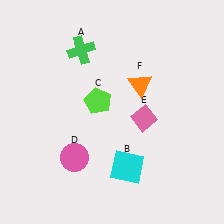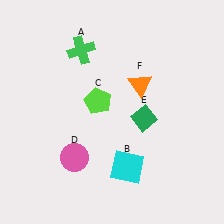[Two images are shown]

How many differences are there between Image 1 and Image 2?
There is 1 difference between the two images.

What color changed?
The diamond (E) changed from pink in Image 1 to green in Image 2.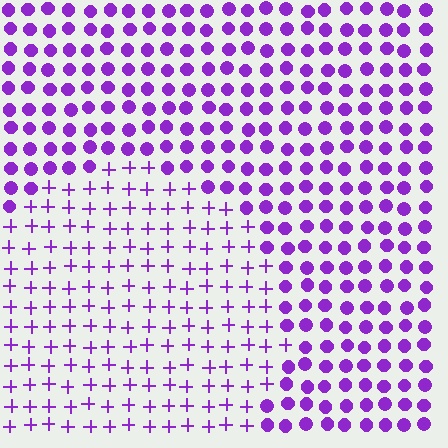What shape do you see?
I see a circle.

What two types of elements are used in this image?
The image uses plus signs inside the circle region and circles outside it.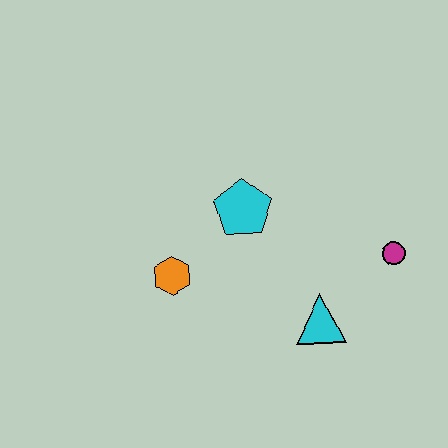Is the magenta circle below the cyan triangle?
No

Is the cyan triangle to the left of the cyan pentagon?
No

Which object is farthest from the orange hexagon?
The magenta circle is farthest from the orange hexagon.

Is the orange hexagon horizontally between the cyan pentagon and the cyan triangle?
No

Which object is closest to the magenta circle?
The cyan triangle is closest to the magenta circle.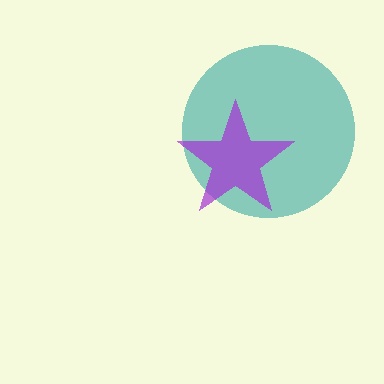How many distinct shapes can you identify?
There are 2 distinct shapes: a teal circle, a purple star.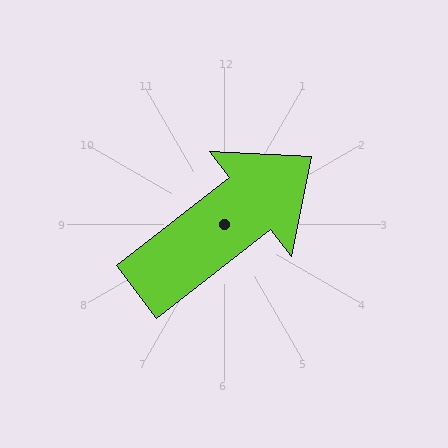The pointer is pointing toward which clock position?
Roughly 2 o'clock.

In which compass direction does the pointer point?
Northeast.